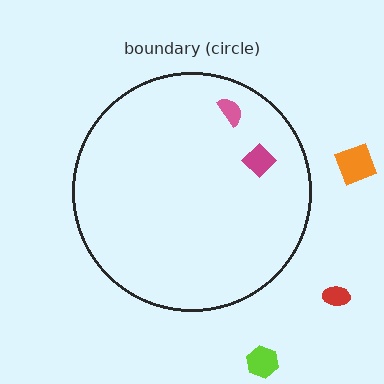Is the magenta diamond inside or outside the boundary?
Inside.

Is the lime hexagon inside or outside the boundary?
Outside.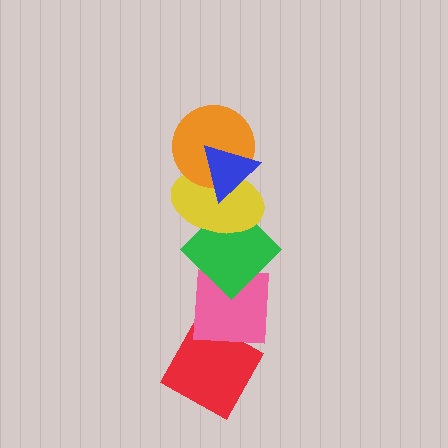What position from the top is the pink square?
The pink square is 5th from the top.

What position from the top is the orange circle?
The orange circle is 2nd from the top.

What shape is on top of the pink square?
The green diamond is on top of the pink square.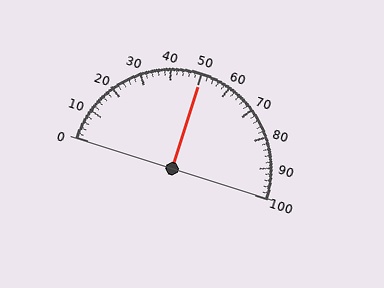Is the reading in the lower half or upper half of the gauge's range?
The reading is in the upper half of the range (0 to 100).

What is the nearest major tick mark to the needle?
The nearest major tick mark is 50.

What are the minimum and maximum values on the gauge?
The gauge ranges from 0 to 100.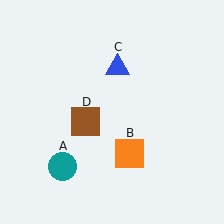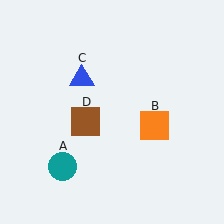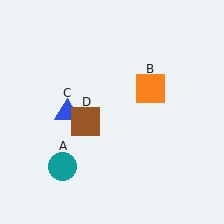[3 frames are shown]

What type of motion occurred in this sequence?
The orange square (object B), blue triangle (object C) rotated counterclockwise around the center of the scene.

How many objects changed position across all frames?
2 objects changed position: orange square (object B), blue triangle (object C).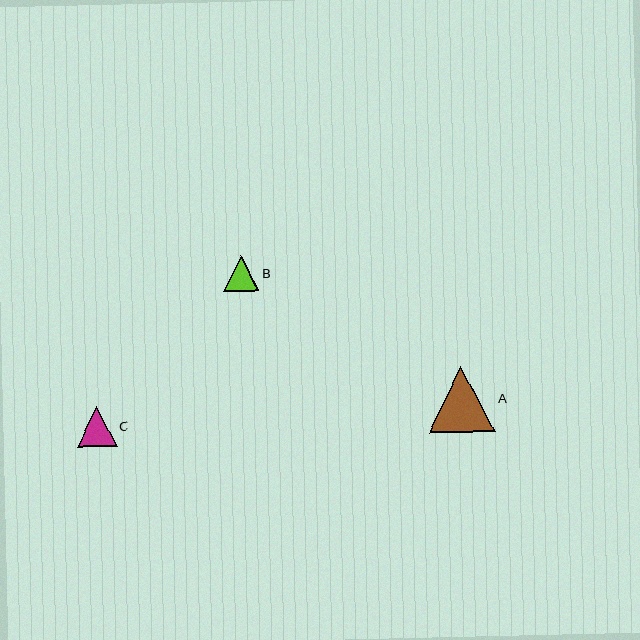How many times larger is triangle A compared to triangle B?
Triangle A is approximately 1.9 times the size of triangle B.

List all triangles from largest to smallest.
From largest to smallest: A, C, B.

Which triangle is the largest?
Triangle A is the largest with a size of approximately 66 pixels.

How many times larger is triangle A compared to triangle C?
Triangle A is approximately 1.7 times the size of triangle C.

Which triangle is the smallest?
Triangle B is the smallest with a size of approximately 36 pixels.